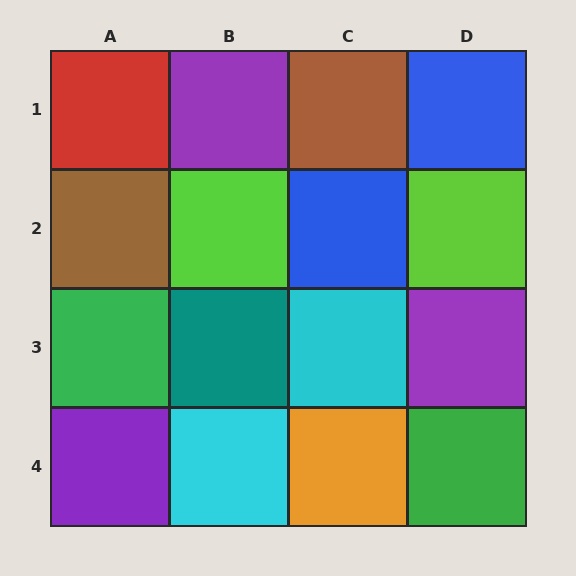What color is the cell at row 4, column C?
Orange.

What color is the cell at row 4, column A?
Purple.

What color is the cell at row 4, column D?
Green.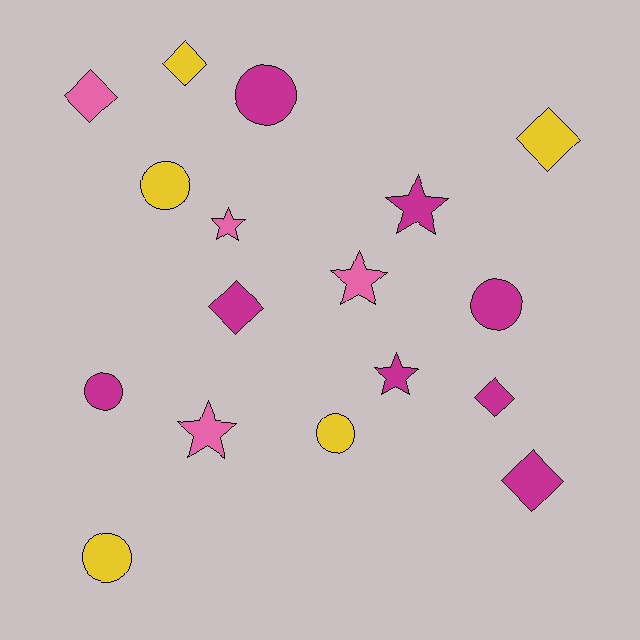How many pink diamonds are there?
There is 1 pink diamond.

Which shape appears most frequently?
Diamond, with 6 objects.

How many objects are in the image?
There are 17 objects.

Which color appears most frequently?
Magenta, with 8 objects.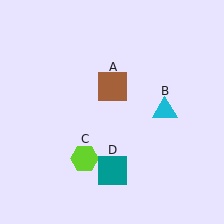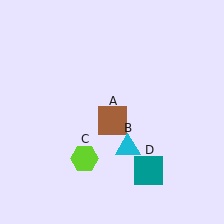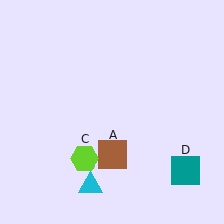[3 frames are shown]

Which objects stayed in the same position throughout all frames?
Lime hexagon (object C) remained stationary.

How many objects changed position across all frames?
3 objects changed position: brown square (object A), cyan triangle (object B), teal square (object D).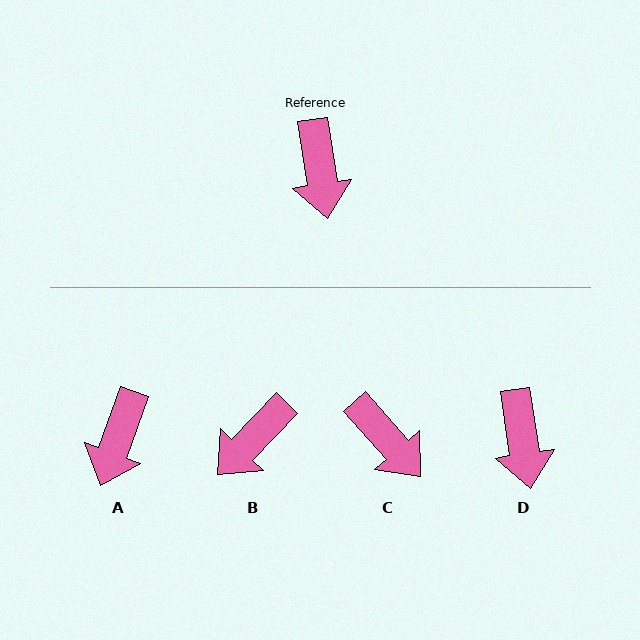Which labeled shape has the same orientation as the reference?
D.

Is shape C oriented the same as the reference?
No, it is off by about 33 degrees.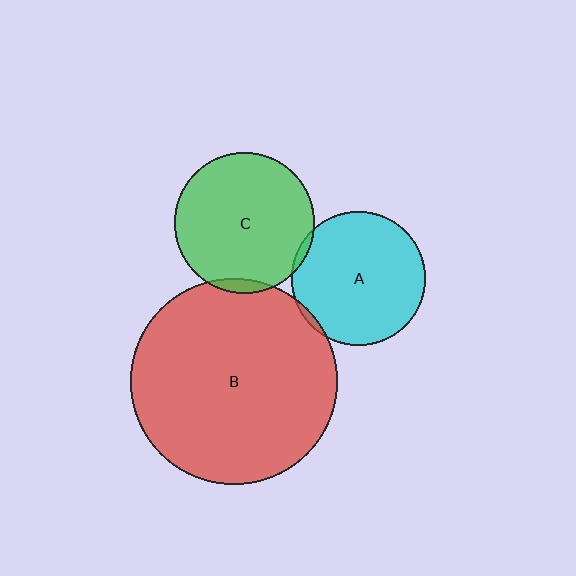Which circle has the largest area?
Circle B (red).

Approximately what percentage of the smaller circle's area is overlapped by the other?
Approximately 5%.